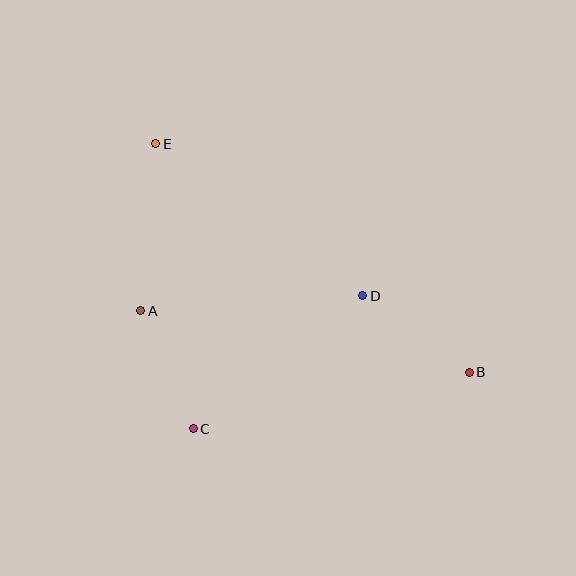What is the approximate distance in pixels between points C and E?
The distance between C and E is approximately 287 pixels.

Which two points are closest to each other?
Points A and C are closest to each other.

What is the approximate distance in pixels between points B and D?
The distance between B and D is approximately 131 pixels.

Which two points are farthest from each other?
Points B and E are farthest from each other.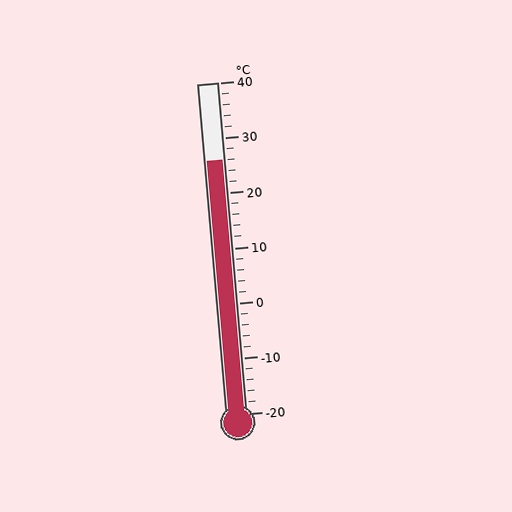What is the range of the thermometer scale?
The thermometer scale ranges from -20°C to 40°C.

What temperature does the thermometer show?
The thermometer shows approximately 26°C.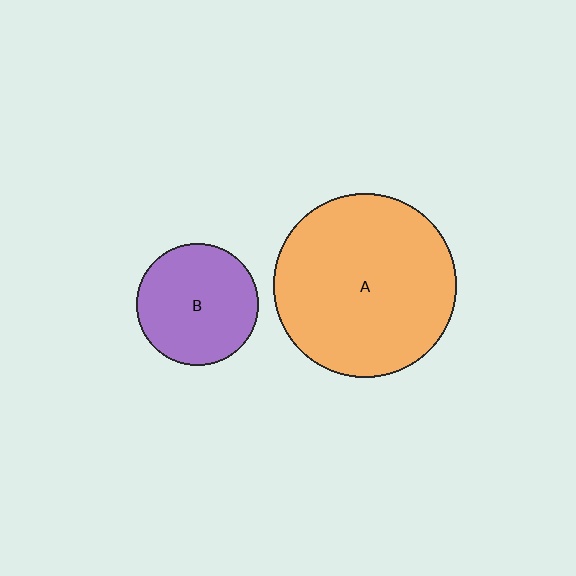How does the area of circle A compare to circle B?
Approximately 2.3 times.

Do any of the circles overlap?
No, none of the circles overlap.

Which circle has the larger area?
Circle A (orange).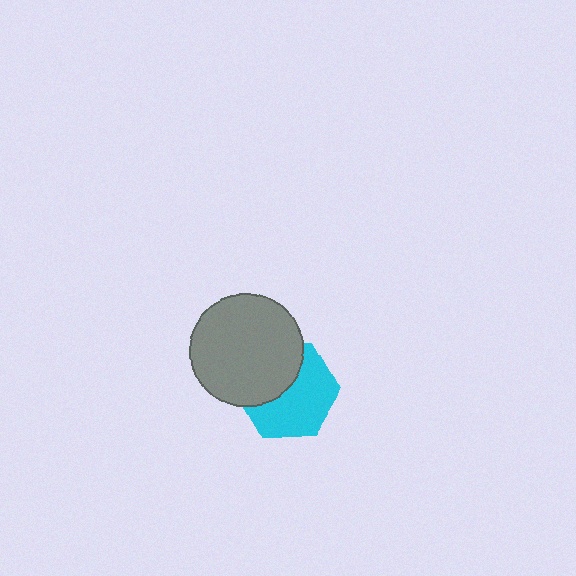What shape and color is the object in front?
The object in front is a gray circle.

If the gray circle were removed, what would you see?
You would see the complete cyan hexagon.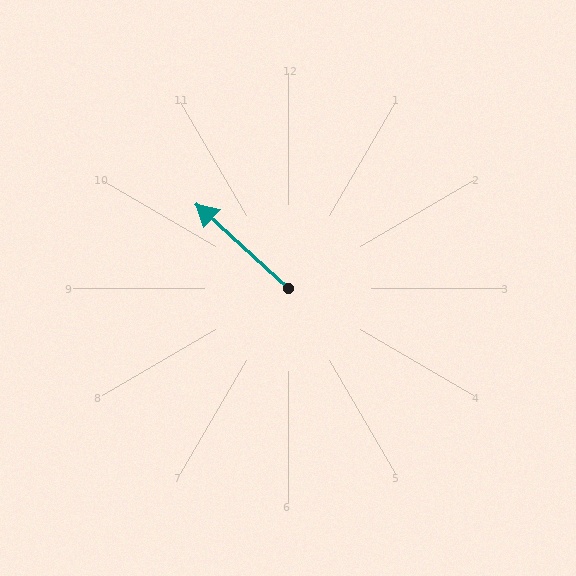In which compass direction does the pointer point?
Northwest.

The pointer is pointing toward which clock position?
Roughly 10 o'clock.